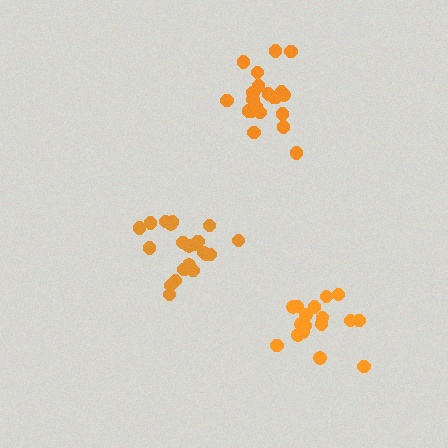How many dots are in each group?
Group 1: 21 dots, Group 2: 21 dots, Group 3: 17 dots (59 total).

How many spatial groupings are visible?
There are 3 spatial groupings.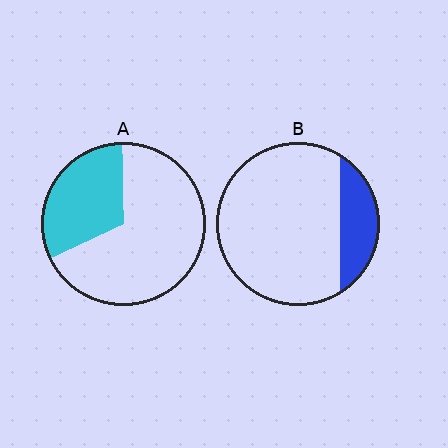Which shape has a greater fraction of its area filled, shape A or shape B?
Shape A.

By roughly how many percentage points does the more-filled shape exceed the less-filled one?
By roughly 15 percentage points (A over B).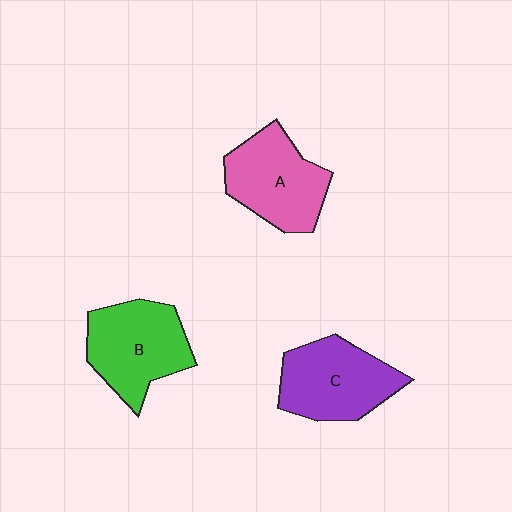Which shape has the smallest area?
Shape A (pink).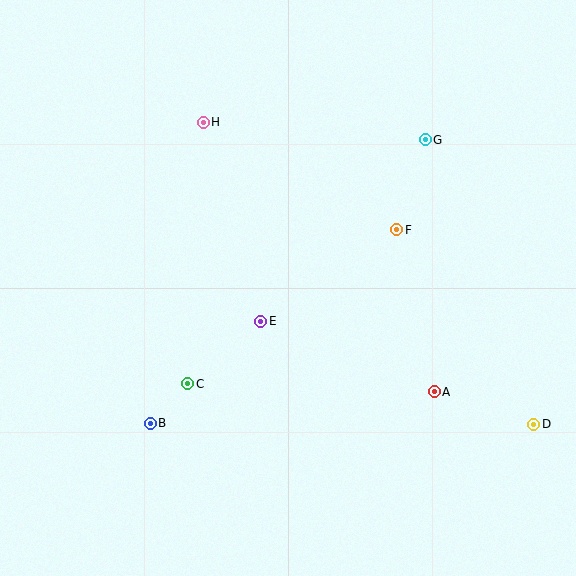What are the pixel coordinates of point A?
Point A is at (434, 392).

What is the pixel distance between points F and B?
The distance between F and B is 314 pixels.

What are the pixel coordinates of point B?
Point B is at (150, 423).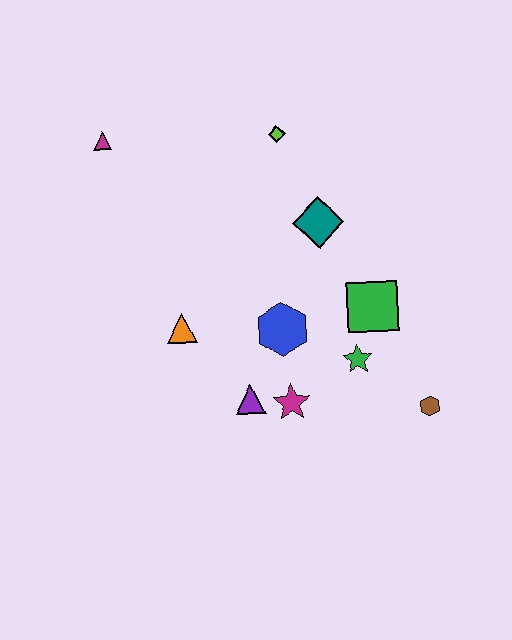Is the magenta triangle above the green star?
Yes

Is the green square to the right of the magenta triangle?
Yes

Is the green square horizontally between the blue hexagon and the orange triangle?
No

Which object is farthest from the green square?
The magenta triangle is farthest from the green square.